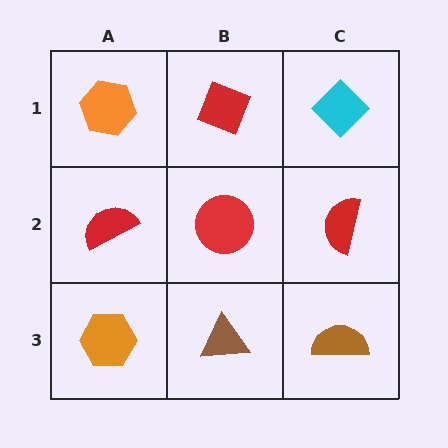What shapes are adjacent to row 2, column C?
A cyan diamond (row 1, column C), a brown semicircle (row 3, column C), a red circle (row 2, column B).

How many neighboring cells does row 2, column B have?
4.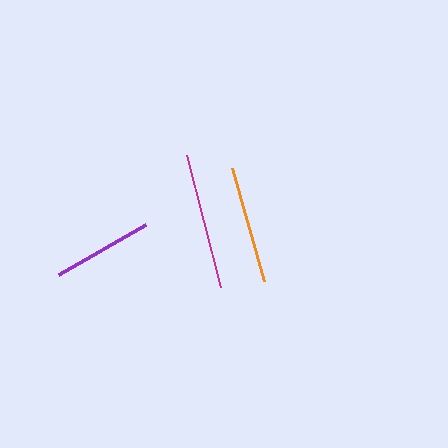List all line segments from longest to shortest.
From longest to shortest: magenta, orange, purple.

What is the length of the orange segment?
The orange segment is approximately 118 pixels long.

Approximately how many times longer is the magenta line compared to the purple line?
The magenta line is approximately 1.4 times the length of the purple line.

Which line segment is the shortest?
The purple line is the shortest at approximately 100 pixels.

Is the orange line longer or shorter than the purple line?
The orange line is longer than the purple line.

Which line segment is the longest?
The magenta line is the longest at approximately 136 pixels.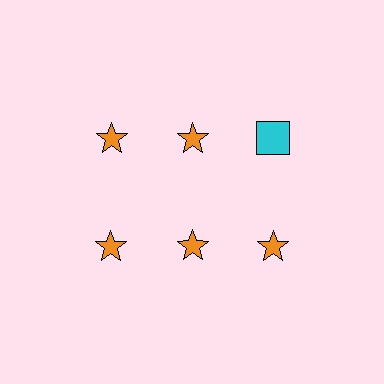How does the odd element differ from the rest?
It differs in both color (cyan instead of orange) and shape (square instead of star).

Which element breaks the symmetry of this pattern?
The cyan square in the top row, center column breaks the symmetry. All other shapes are orange stars.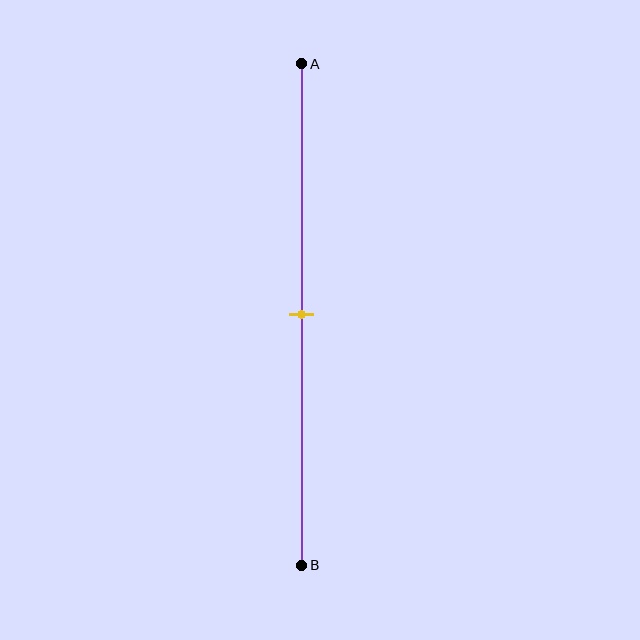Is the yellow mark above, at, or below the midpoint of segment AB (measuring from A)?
The yellow mark is approximately at the midpoint of segment AB.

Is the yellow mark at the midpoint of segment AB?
Yes, the mark is approximately at the midpoint.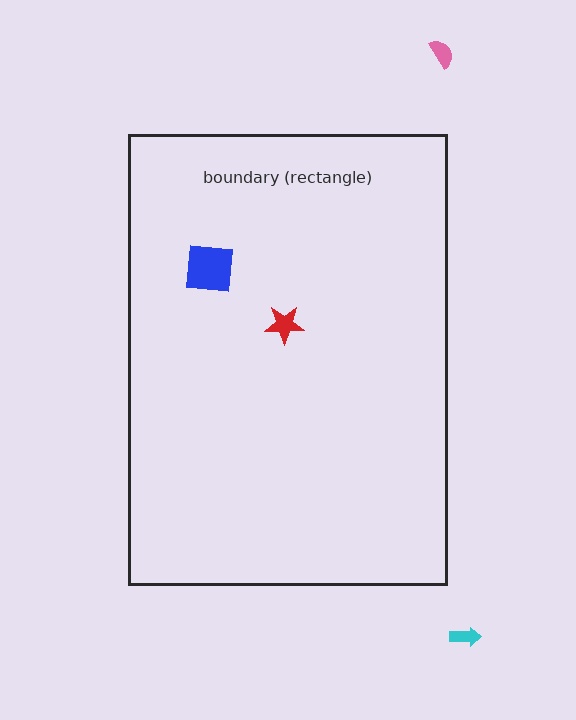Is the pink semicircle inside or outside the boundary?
Outside.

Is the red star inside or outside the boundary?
Inside.